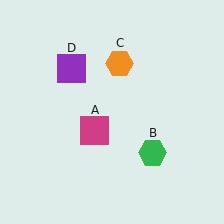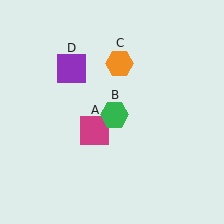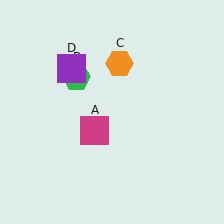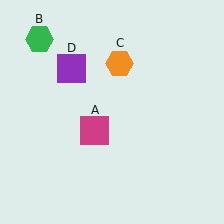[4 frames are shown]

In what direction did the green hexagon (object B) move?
The green hexagon (object B) moved up and to the left.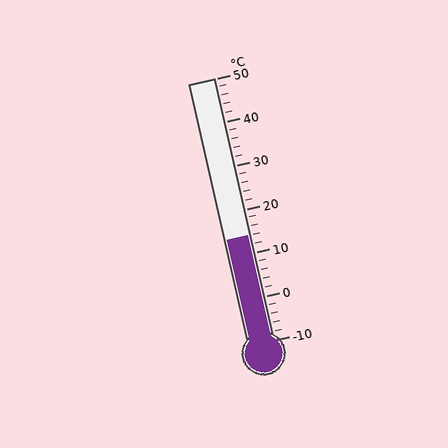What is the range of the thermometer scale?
The thermometer scale ranges from -10°C to 50°C.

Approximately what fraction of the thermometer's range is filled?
The thermometer is filled to approximately 40% of its range.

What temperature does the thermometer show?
The thermometer shows approximately 14°C.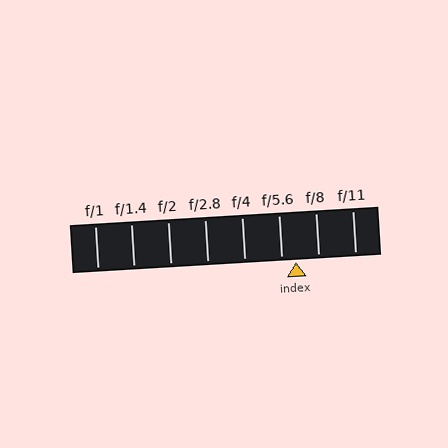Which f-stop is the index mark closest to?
The index mark is closest to f/5.6.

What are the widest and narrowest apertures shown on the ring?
The widest aperture shown is f/1 and the narrowest is f/11.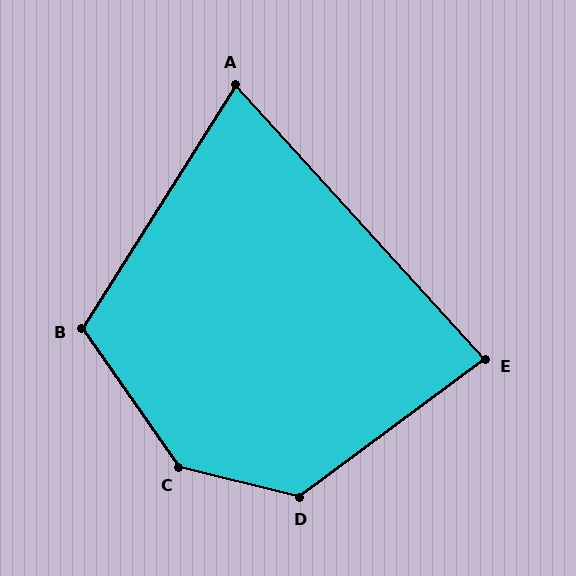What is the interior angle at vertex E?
Approximately 84 degrees (acute).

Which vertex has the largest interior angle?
C, at approximately 139 degrees.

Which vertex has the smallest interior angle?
A, at approximately 75 degrees.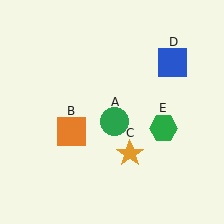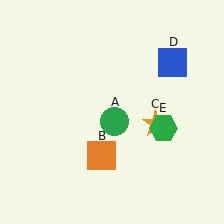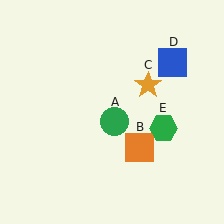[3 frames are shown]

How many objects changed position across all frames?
2 objects changed position: orange square (object B), orange star (object C).